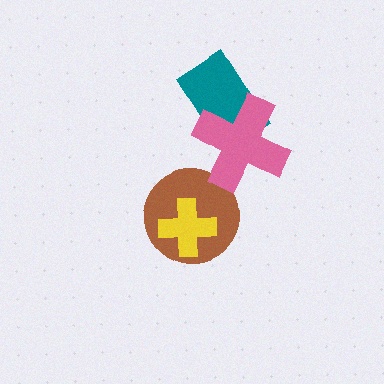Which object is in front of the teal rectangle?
The pink cross is in front of the teal rectangle.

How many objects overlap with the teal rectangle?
1 object overlaps with the teal rectangle.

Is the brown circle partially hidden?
Yes, it is partially covered by another shape.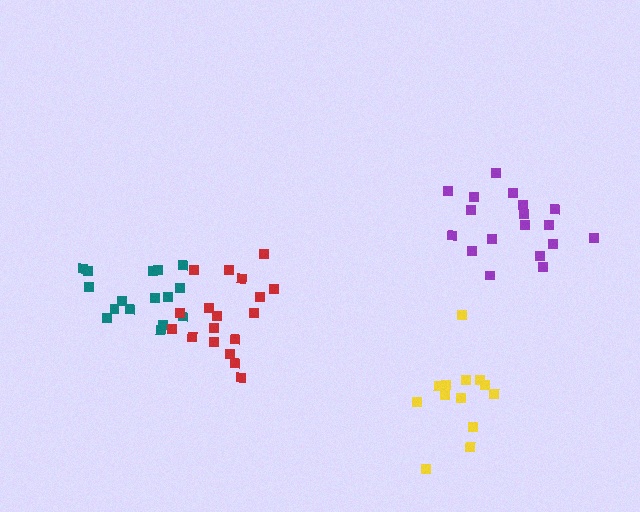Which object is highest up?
The purple cluster is topmost.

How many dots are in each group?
Group 1: 18 dots, Group 2: 14 dots, Group 3: 16 dots, Group 4: 18 dots (66 total).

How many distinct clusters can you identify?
There are 4 distinct clusters.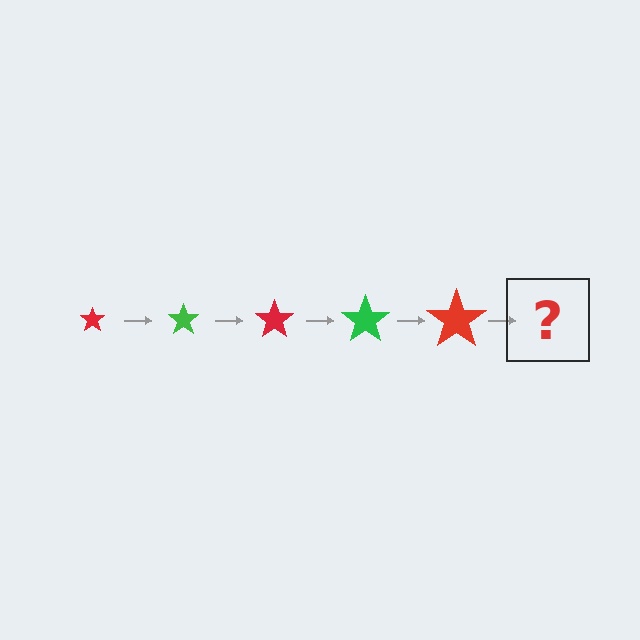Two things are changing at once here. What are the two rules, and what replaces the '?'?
The two rules are that the star grows larger each step and the color cycles through red and green. The '?' should be a green star, larger than the previous one.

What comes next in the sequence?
The next element should be a green star, larger than the previous one.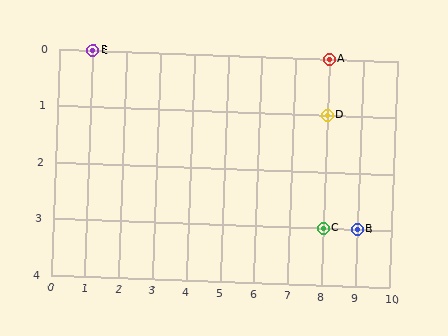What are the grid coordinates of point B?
Point B is at grid coordinates (9, 3).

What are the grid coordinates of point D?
Point D is at grid coordinates (8, 1).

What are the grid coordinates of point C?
Point C is at grid coordinates (8, 3).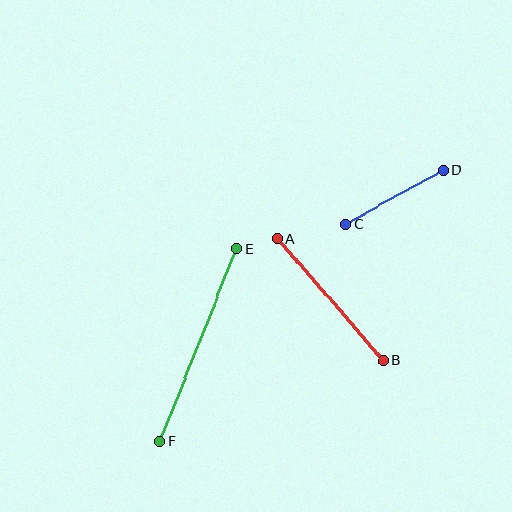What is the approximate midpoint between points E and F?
The midpoint is at approximately (198, 345) pixels.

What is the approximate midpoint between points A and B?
The midpoint is at approximately (330, 300) pixels.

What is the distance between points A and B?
The distance is approximately 162 pixels.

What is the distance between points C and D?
The distance is approximately 112 pixels.